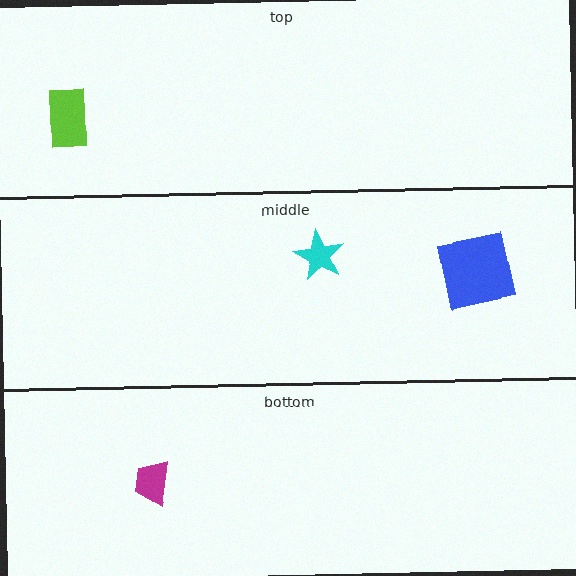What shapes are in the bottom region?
The magenta trapezoid.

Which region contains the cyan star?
The middle region.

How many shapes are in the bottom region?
1.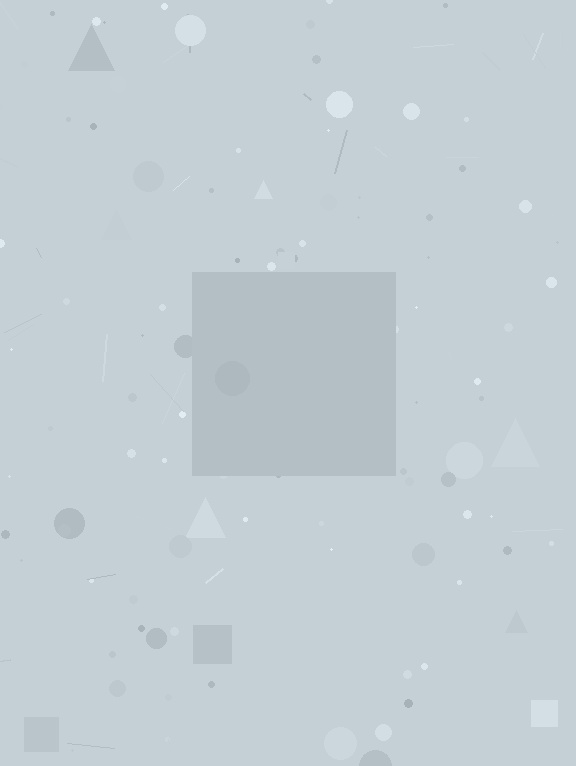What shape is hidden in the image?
A square is hidden in the image.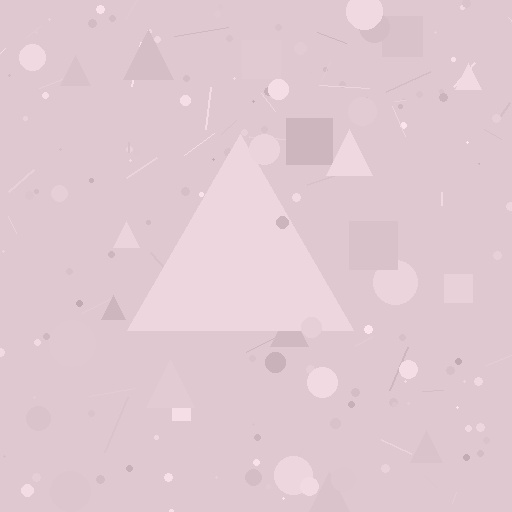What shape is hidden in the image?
A triangle is hidden in the image.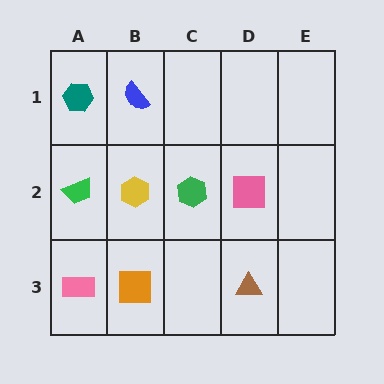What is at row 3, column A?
A pink rectangle.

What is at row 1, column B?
A blue semicircle.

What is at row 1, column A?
A teal hexagon.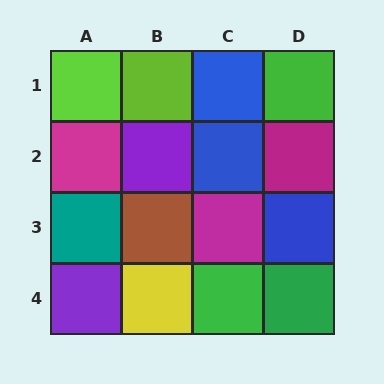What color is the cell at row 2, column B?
Purple.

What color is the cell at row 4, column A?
Purple.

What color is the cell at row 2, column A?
Magenta.